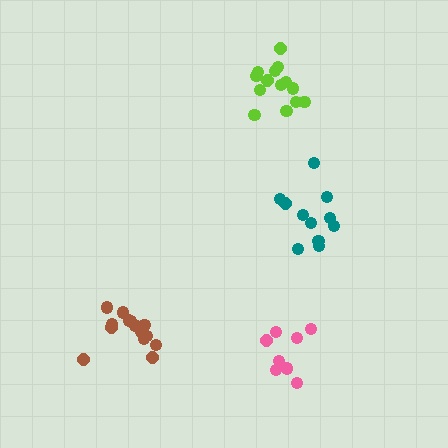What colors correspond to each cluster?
The clusters are colored: pink, teal, lime, brown.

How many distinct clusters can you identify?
There are 4 distinct clusters.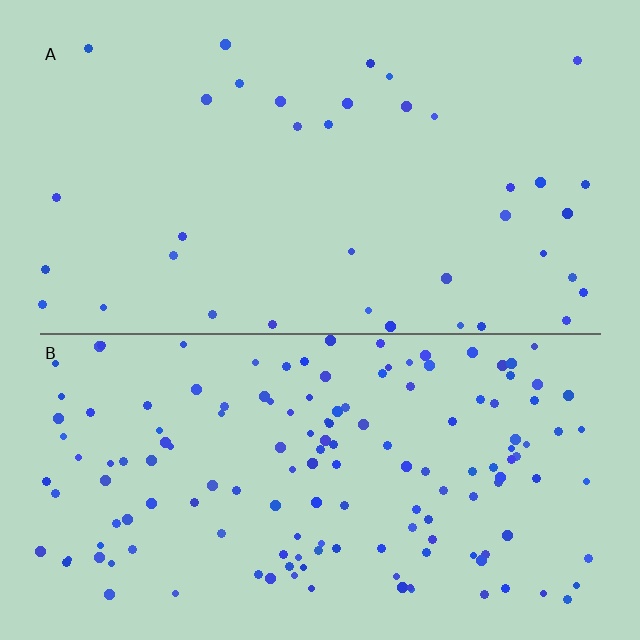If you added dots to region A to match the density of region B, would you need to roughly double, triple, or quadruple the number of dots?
Approximately quadruple.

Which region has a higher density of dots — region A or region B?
B (the bottom).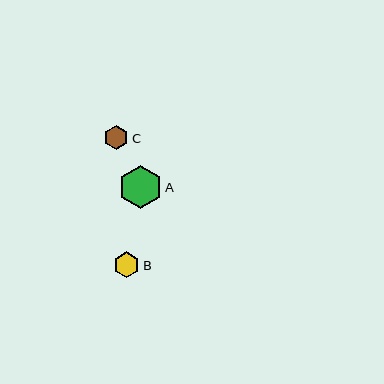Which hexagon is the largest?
Hexagon A is the largest with a size of approximately 44 pixels.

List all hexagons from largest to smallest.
From largest to smallest: A, B, C.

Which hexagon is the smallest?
Hexagon C is the smallest with a size of approximately 24 pixels.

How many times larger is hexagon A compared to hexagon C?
Hexagon A is approximately 1.8 times the size of hexagon C.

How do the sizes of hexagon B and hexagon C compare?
Hexagon B and hexagon C are approximately the same size.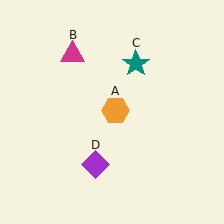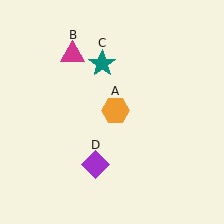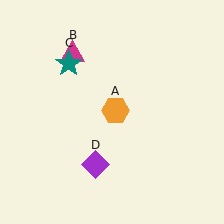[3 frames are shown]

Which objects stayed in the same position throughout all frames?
Orange hexagon (object A) and magenta triangle (object B) and purple diamond (object D) remained stationary.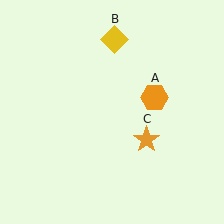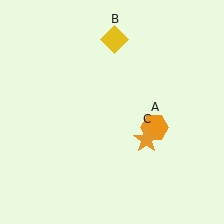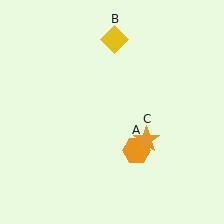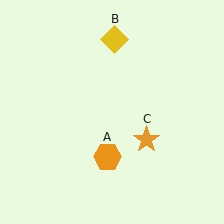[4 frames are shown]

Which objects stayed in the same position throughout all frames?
Yellow diamond (object B) and orange star (object C) remained stationary.